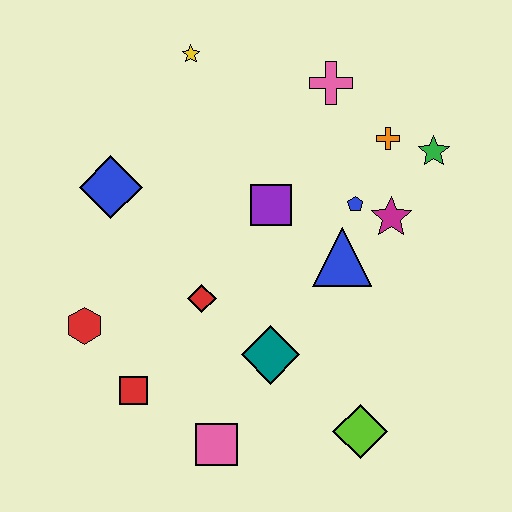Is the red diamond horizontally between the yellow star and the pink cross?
Yes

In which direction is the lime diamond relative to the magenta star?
The lime diamond is below the magenta star.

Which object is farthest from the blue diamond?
The lime diamond is farthest from the blue diamond.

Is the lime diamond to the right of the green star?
No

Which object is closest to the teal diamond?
The red diamond is closest to the teal diamond.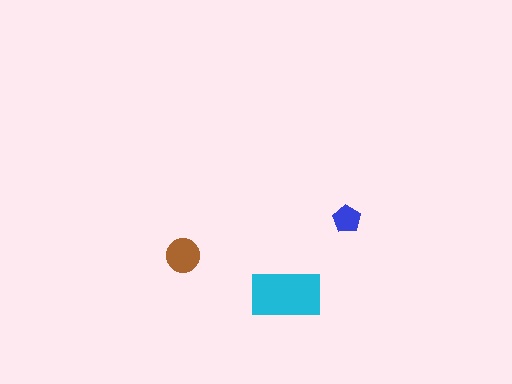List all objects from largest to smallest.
The cyan rectangle, the brown circle, the blue pentagon.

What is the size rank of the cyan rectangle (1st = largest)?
1st.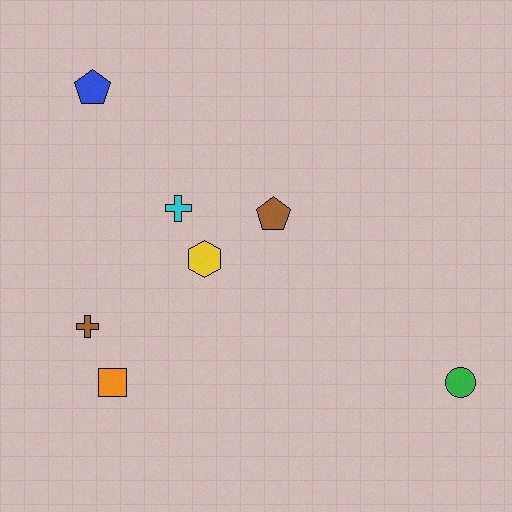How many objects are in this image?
There are 7 objects.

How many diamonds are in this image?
There are no diamonds.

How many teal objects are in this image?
There are no teal objects.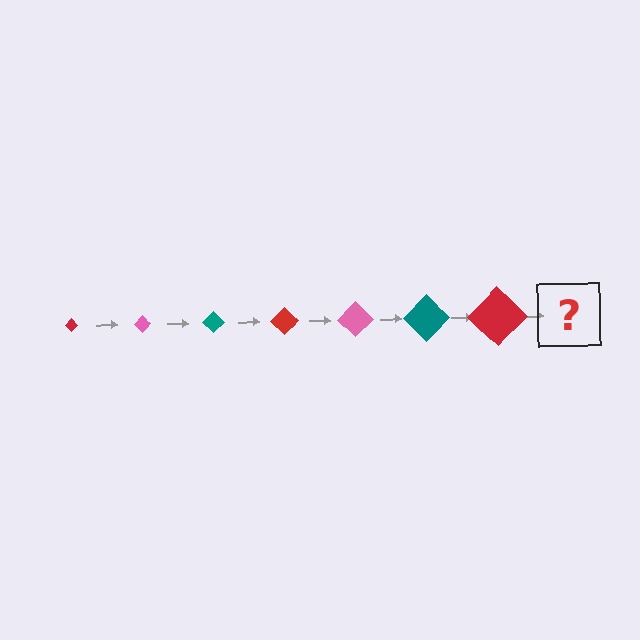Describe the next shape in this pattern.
It should be a pink diamond, larger than the previous one.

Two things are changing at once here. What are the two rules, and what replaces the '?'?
The two rules are that the diamond grows larger each step and the color cycles through red, pink, and teal. The '?' should be a pink diamond, larger than the previous one.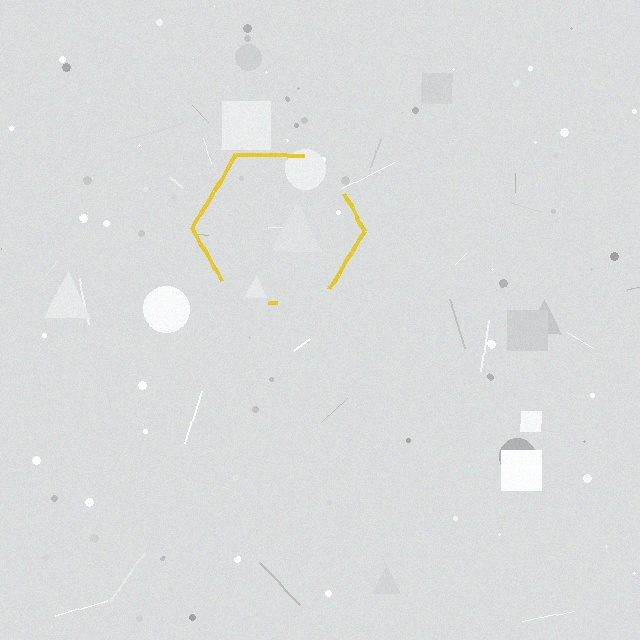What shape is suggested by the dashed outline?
The dashed outline suggests a hexagon.